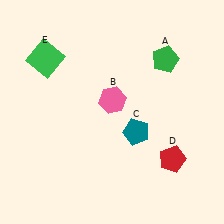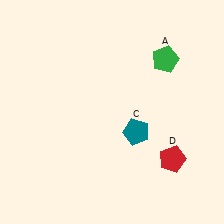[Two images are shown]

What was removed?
The pink hexagon (B), the green square (E) were removed in Image 2.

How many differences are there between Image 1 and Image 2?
There are 2 differences between the two images.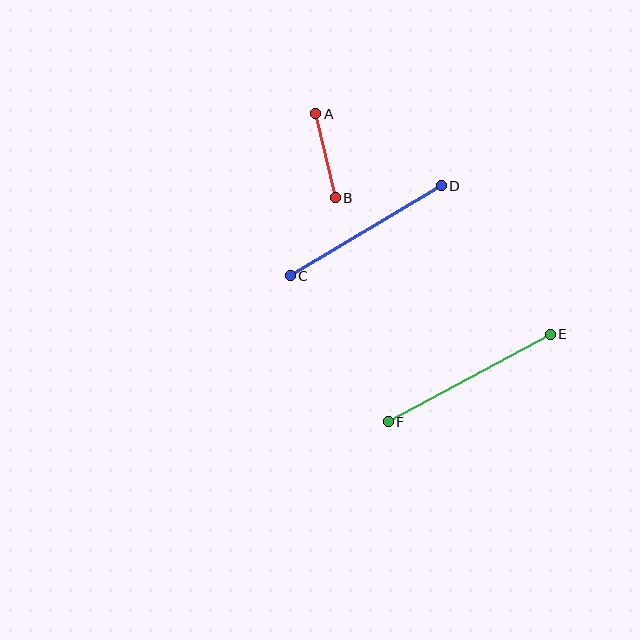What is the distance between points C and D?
The distance is approximately 176 pixels.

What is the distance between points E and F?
The distance is approximately 184 pixels.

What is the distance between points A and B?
The distance is approximately 86 pixels.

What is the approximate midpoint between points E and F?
The midpoint is at approximately (469, 378) pixels.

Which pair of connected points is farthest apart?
Points E and F are farthest apart.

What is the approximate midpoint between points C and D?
The midpoint is at approximately (366, 231) pixels.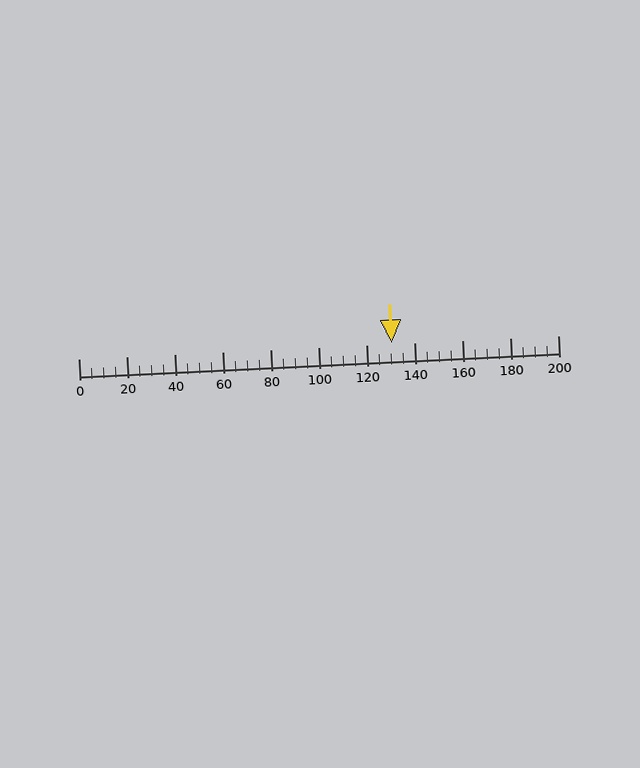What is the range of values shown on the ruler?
The ruler shows values from 0 to 200.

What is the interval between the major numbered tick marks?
The major tick marks are spaced 20 units apart.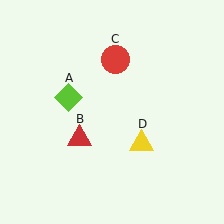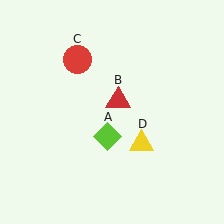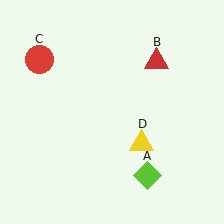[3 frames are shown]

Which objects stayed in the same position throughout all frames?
Yellow triangle (object D) remained stationary.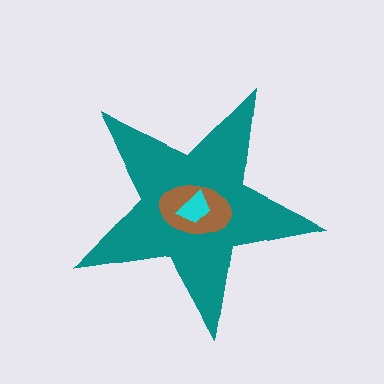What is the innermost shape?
The cyan trapezoid.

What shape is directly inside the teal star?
The brown ellipse.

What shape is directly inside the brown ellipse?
The cyan trapezoid.